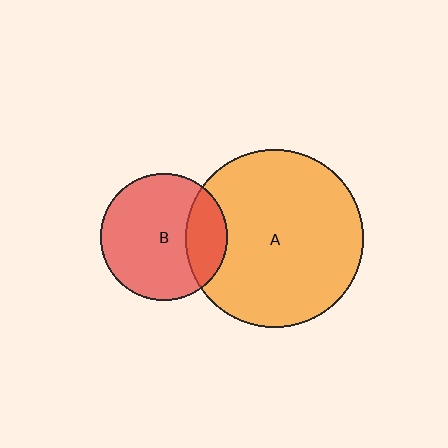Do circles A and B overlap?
Yes.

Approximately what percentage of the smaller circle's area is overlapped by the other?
Approximately 25%.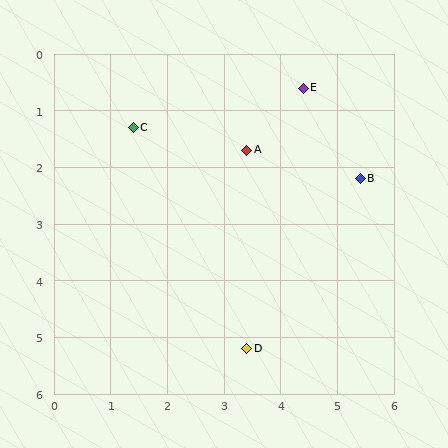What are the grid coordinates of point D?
Point D is at approximately (3.4, 5.2).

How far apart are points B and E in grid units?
Points B and E are about 1.9 grid units apart.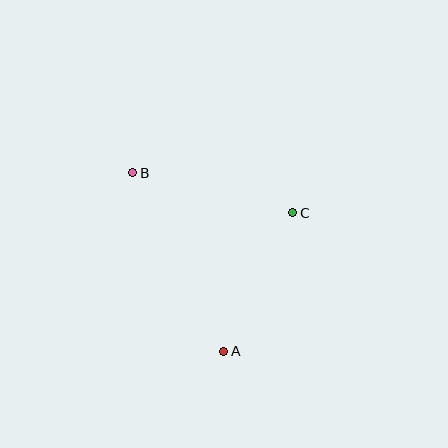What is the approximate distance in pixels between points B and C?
The distance between B and C is approximately 165 pixels.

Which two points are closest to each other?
Points A and C are closest to each other.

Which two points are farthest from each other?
Points A and B are farthest from each other.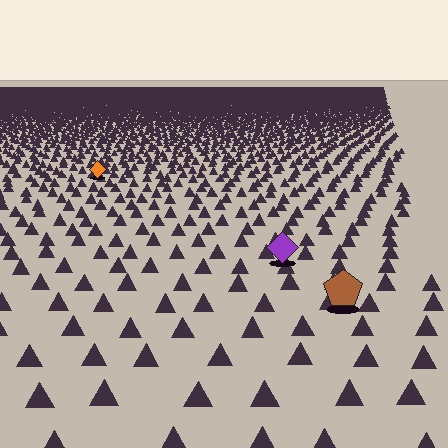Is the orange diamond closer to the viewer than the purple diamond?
No. The purple diamond is closer — you can tell from the texture gradient: the ground texture is coarser near it.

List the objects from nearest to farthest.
From nearest to farthest: the brown pentagon, the purple diamond, the orange diamond.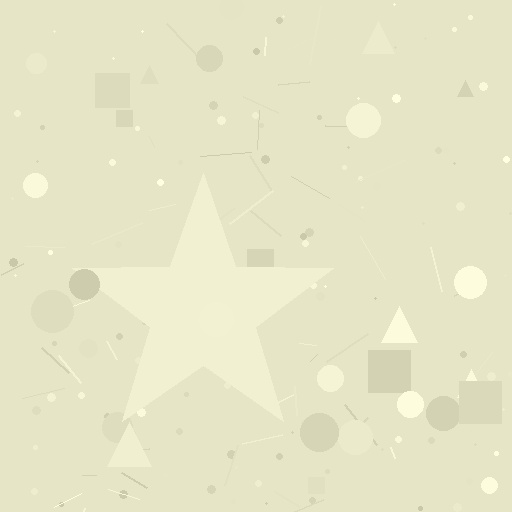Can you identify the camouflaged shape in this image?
The camouflaged shape is a star.